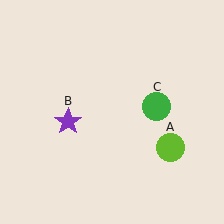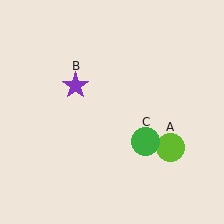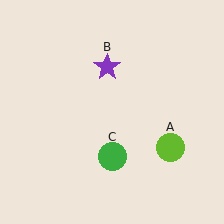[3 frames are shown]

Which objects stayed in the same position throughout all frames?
Lime circle (object A) remained stationary.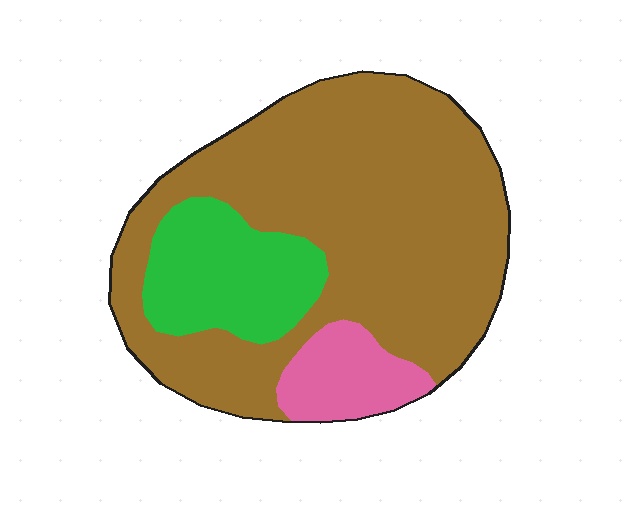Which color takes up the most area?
Brown, at roughly 70%.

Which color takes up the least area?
Pink, at roughly 10%.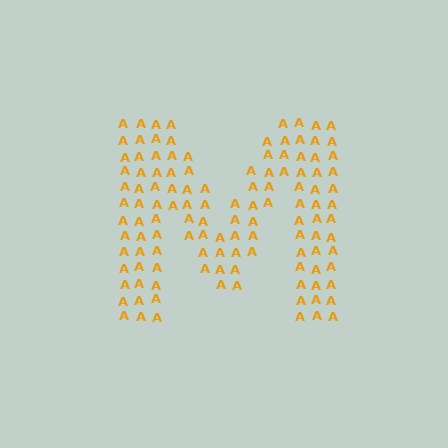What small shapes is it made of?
It is made of small letter A's.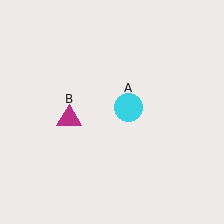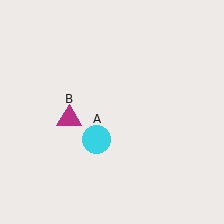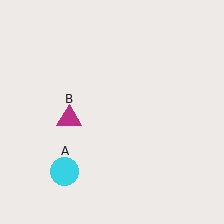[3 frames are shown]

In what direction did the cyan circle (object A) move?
The cyan circle (object A) moved down and to the left.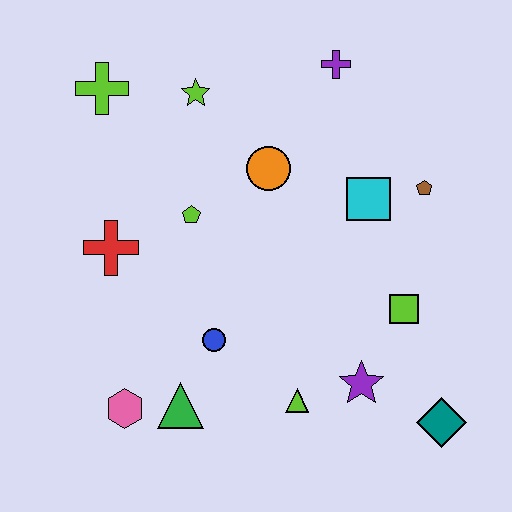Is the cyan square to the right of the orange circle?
Yes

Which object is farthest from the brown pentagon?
The pink hexagon is farthest from the brown pentagon.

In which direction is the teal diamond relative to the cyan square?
The teal diamond is below the cyan square.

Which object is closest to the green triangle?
The pink hexagon is closest to the green triangle.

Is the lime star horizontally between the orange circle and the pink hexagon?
Yes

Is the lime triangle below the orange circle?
Yes